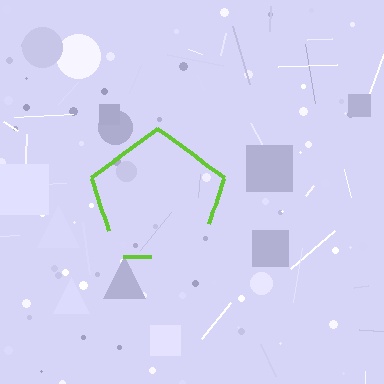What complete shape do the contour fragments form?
The contour fragments form a pentagon.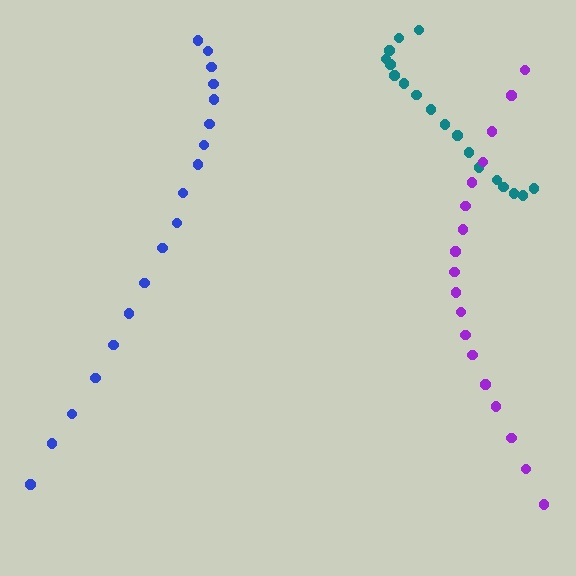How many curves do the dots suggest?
There are 3 distinct paths.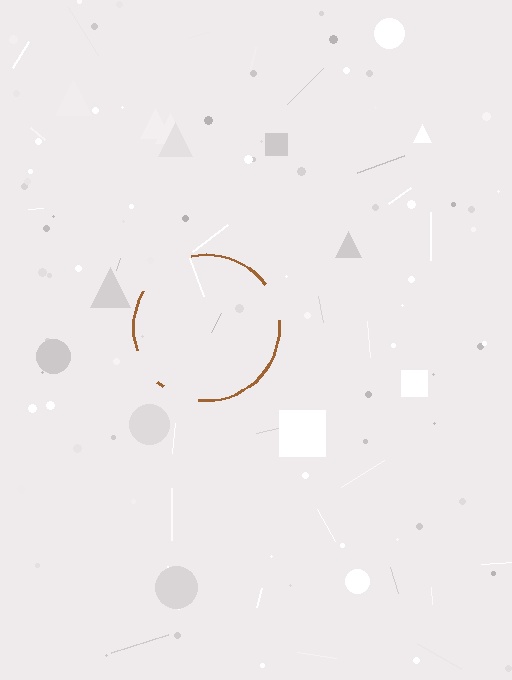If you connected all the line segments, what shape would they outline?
They would outline a circle.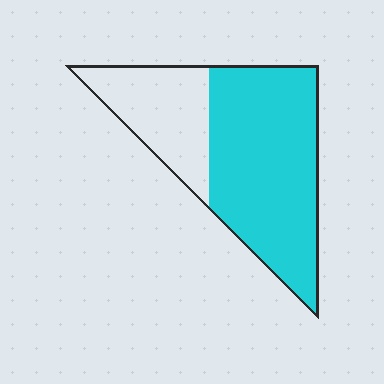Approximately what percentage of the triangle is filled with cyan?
Approximately 70%.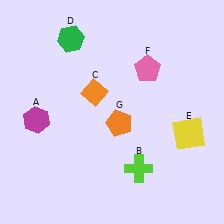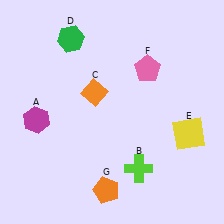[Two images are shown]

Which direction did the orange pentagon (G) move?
The orange pentagon (G) moved down.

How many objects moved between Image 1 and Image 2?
1 object moved between the two images.